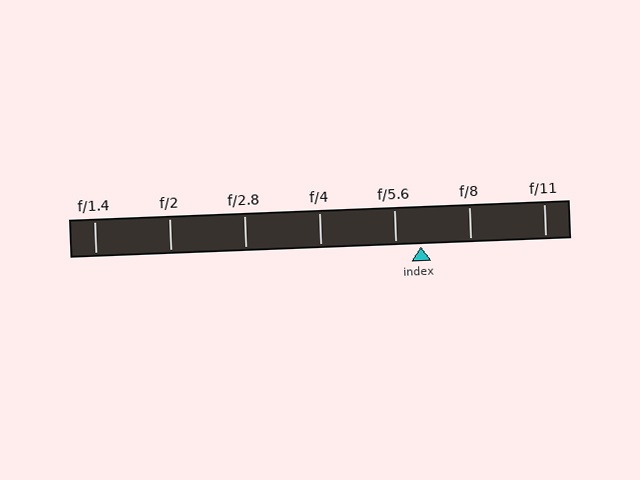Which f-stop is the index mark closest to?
The index mark is closest to f/5.6.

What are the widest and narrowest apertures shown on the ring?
The widest aperture shown is f/1.4 and the narrowest is f/11.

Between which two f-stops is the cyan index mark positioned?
The index mark is between f/5.6 and f/8.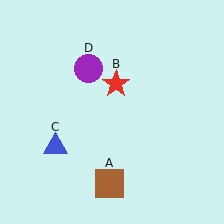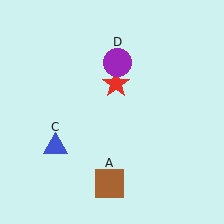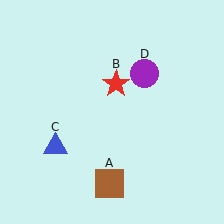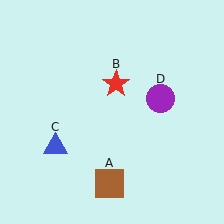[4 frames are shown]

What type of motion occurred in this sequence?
The purple circle (object D) rotated clockwise around the center of the scene.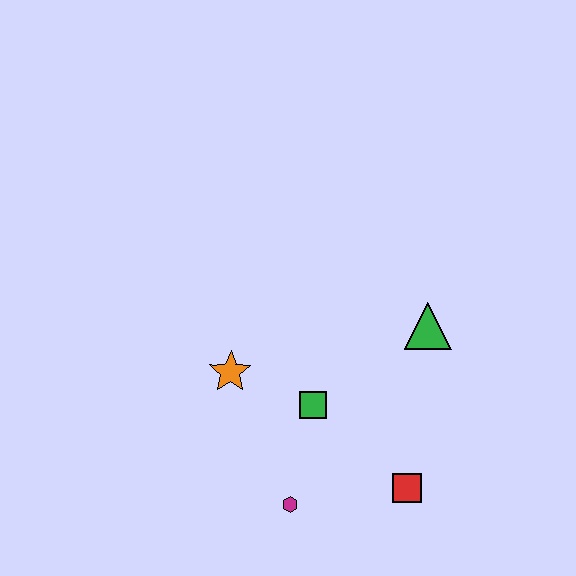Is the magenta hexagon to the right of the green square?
No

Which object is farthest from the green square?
The green triangle is farthest from the green square.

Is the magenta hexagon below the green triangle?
Yes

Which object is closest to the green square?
The orange star is closest to the green square.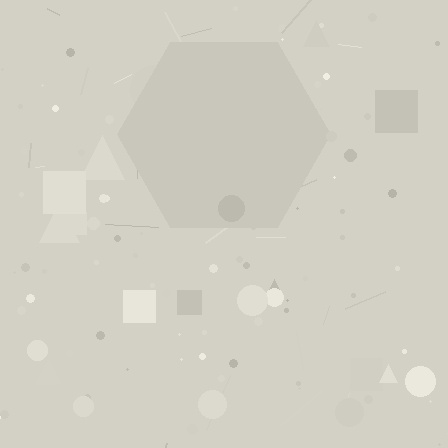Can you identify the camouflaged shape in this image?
The camouflaged shape is a hexagon.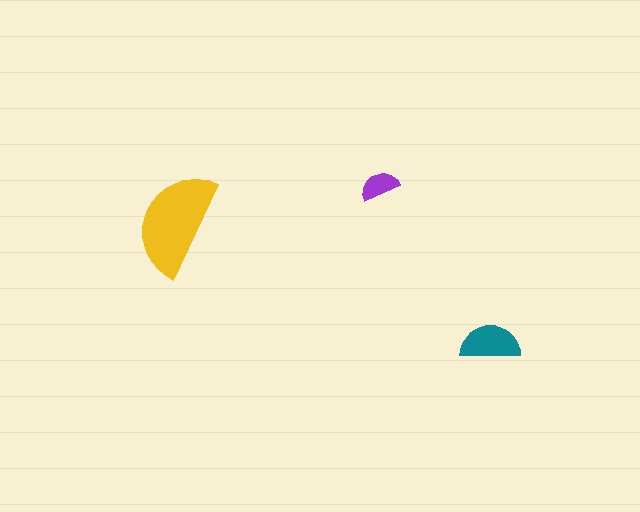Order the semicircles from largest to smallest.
the yellow one, the teal one, the purple one.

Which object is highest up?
The purple semicircle is topmost.